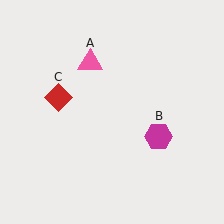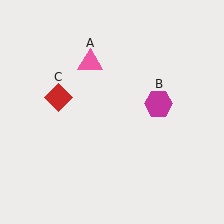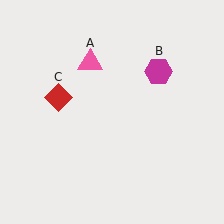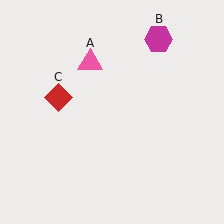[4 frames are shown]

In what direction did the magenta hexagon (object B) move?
The magenta hexagon (object B) moved up.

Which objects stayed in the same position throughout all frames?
Pink triangle (object A) and red diamond (object C) remained stationary.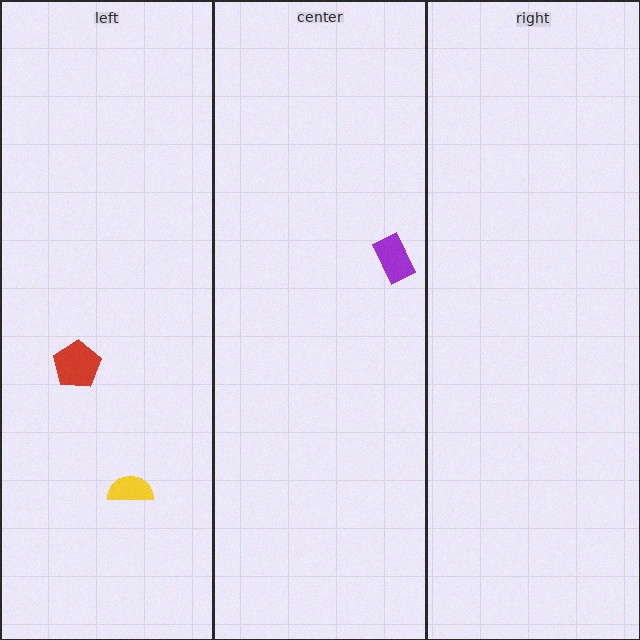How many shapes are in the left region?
2.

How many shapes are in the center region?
1.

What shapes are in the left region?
The yellow semicircle, the red pentagon.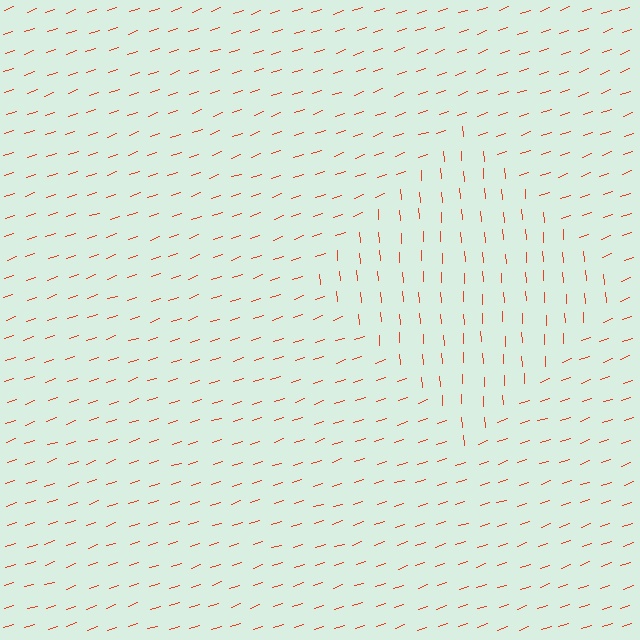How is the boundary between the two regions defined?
The boundary is defined purely by a change in line orientation (approximately 74 degrees difference). All lines are the same color and thickness.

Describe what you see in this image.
The image is filled with small red line segments. A diamond region in the image has lines oriented differently from the surrounding lines, creating a visible texture boundary.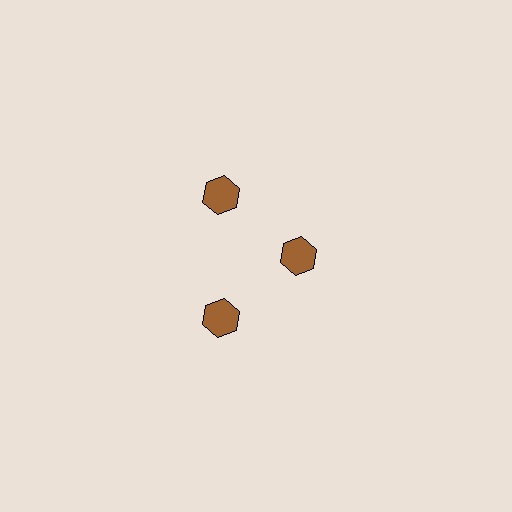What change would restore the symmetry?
The symmetry would be restored by moving it outward, back onto the ring so that all 3 hexagons sit at equal angles and equal distance from the center.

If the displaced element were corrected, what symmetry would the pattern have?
It would have 3-fold rotational symmetry — the pattern would map onto itself every 120 degrees.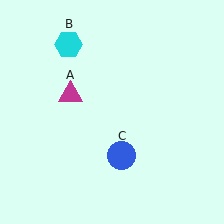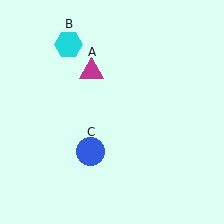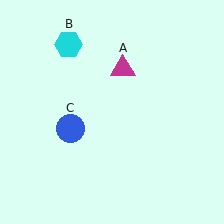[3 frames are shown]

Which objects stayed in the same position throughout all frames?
Cyan hexagon (object B) remained stationary.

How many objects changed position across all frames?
2 objects changed position: magenta triangle (object A), blue circle (object C).